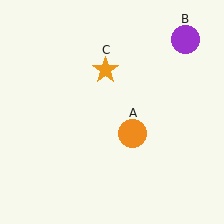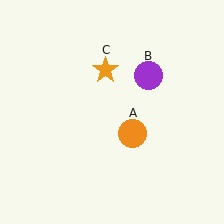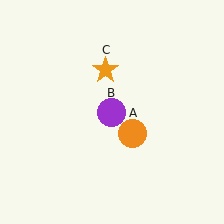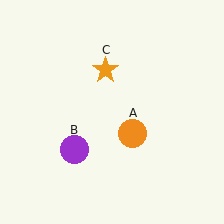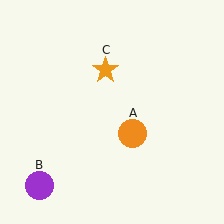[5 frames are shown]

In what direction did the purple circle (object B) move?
The purple circle (object B) moved down and to the left.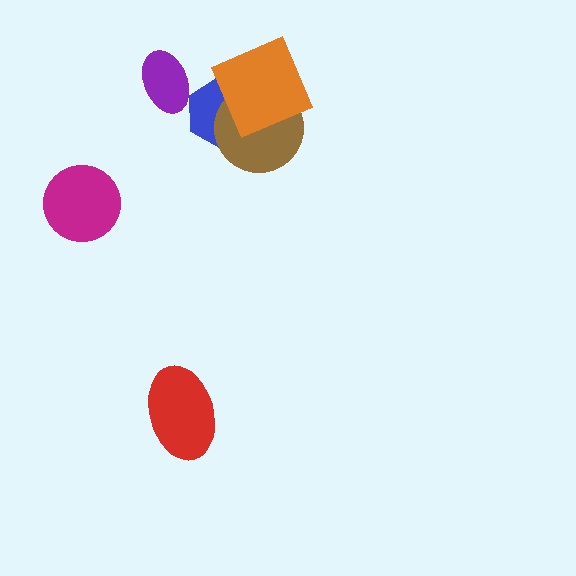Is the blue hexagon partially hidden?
Yes, it is partially covered by another shape.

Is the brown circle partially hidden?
Yes, it is partially covered by another shape.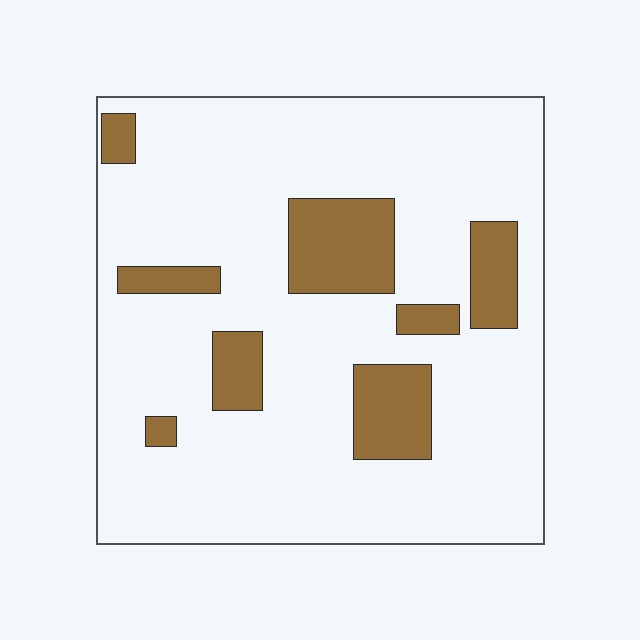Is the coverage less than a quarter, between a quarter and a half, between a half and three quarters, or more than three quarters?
Less than a quarter.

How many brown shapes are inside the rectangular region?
8.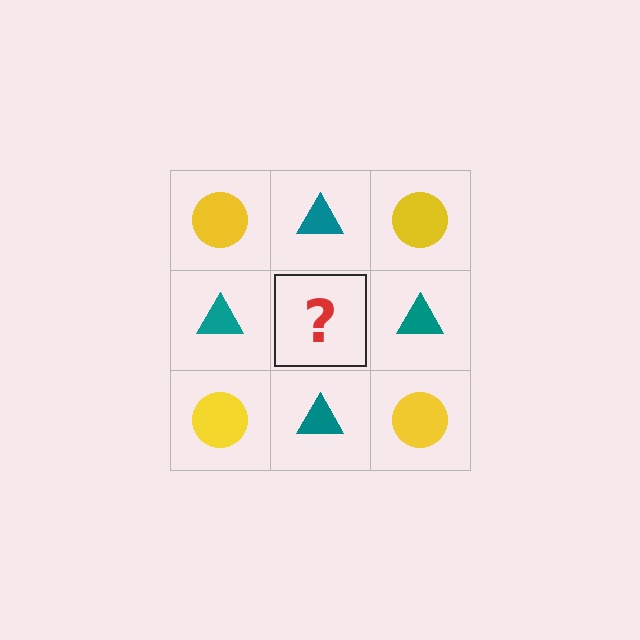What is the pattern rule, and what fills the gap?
The rule is that it alternates yellow circle and teal triangle in a checkerboard pattern. The gap should be filled with a yellow circle.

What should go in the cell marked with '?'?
The missing cell should contain a yellow circle.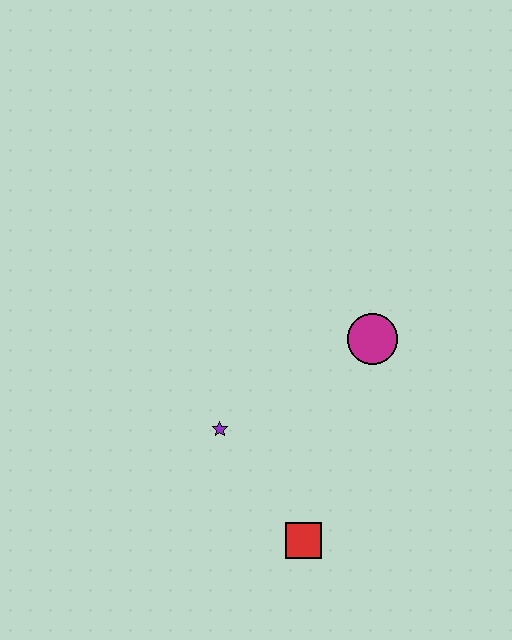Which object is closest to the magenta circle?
The purple star is closest to the magenta circle.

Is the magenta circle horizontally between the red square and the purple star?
No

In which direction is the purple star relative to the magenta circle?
The purple star is to the left of the magenta circle.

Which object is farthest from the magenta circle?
The red square is farthest from the magenta circle.